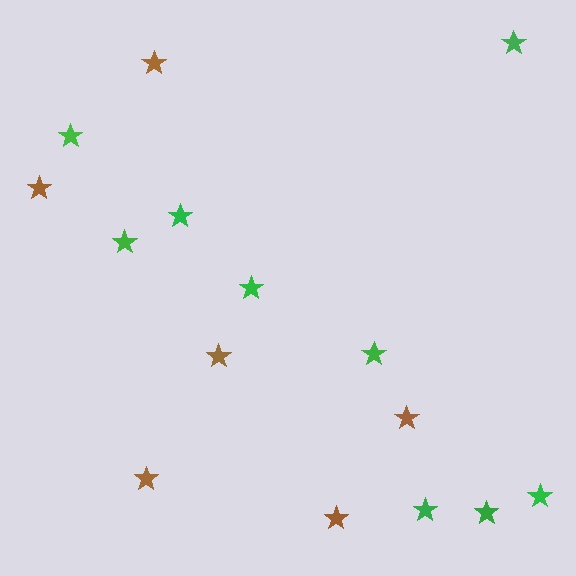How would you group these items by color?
There are 2 groups: one group of brown stars (6) and one group of green stars (9).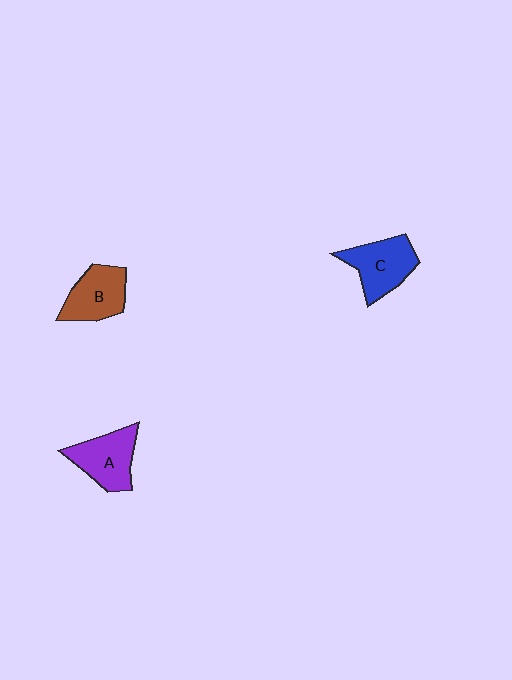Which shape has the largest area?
Shape C (blue).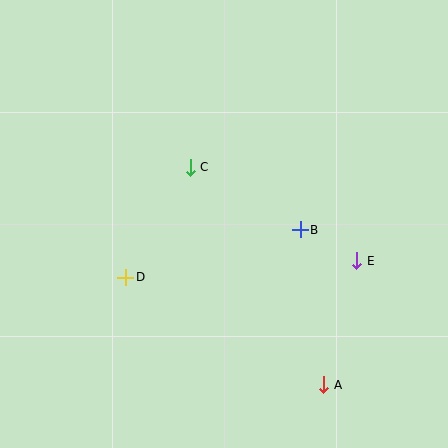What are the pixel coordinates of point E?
Point E is at (356, 261).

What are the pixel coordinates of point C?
Point C is at (190, 167).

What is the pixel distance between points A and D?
The distance between A and D is 225 pixels.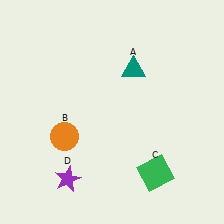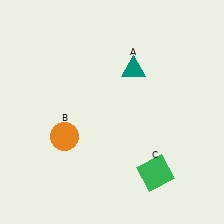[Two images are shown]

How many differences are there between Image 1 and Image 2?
There is 1 difference between the two images.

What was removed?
The purple star (D) was removed in Image 2.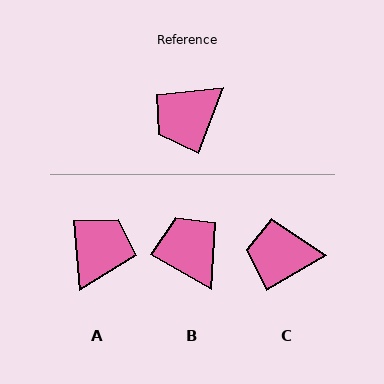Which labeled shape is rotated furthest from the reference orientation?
A, about 154 degrees away.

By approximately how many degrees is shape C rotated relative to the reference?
Approximately 39 degrees clockwise.